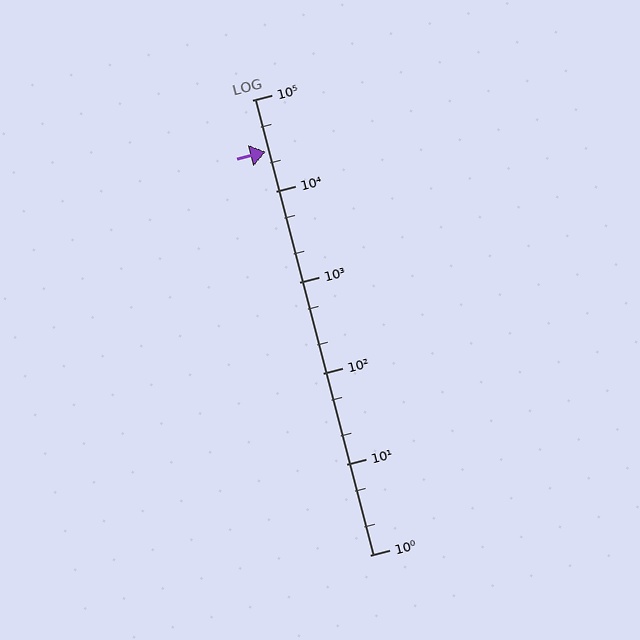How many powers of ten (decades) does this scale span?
The scale spans 5 decades, from 1 to 100000.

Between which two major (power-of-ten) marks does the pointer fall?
The pointer is between 10000 and 100000.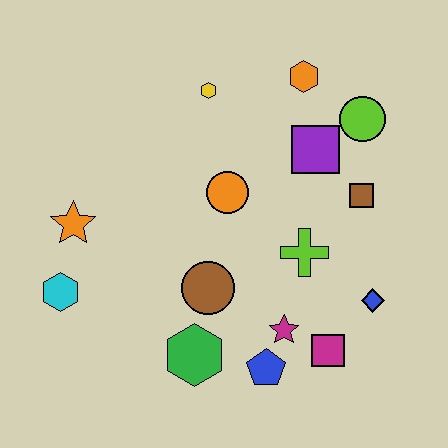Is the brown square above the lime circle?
No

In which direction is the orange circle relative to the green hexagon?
The orange circle is above the green hexagon.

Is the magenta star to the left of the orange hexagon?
Yes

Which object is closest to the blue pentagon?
The magenta star is closest to the blue pentagon.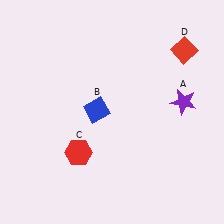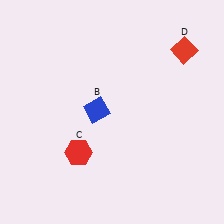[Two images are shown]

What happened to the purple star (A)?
The purple star (A) was removed in Image 2. It was in the top-right area of Image 1.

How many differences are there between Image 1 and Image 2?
There is 1 difference between the two images.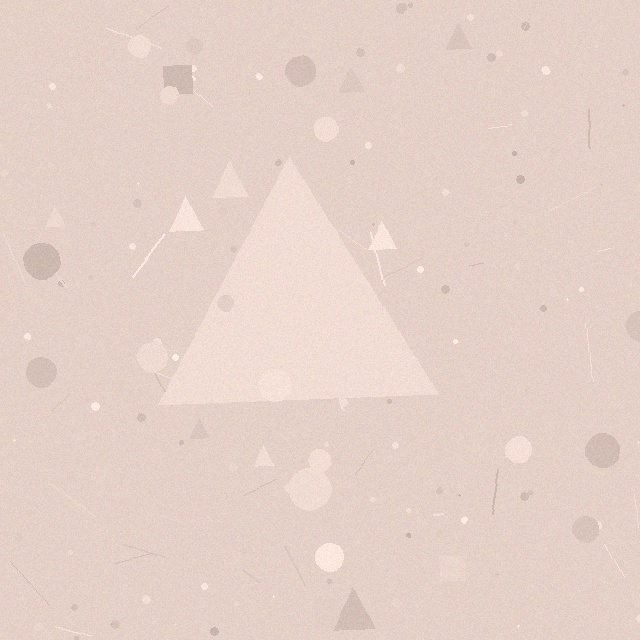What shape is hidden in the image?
A triangle is hidden in the image.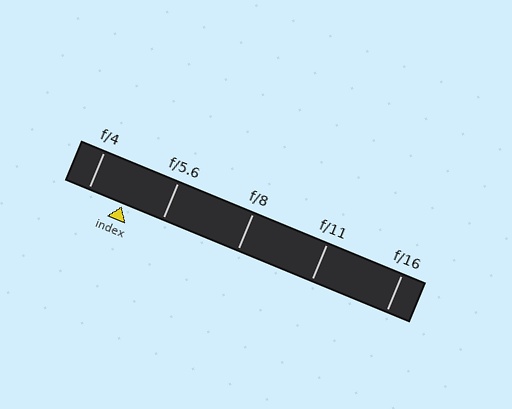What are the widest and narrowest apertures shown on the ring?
The widest aperture shown is f/4 and the narrowest is f/16.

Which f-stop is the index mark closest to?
The index mark is closest to f/4.